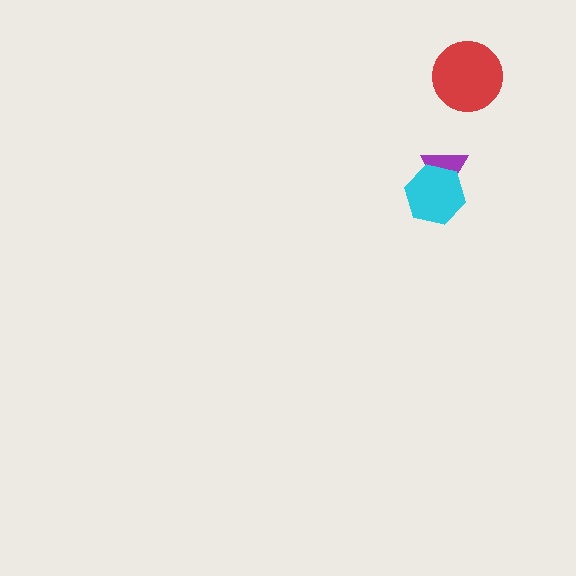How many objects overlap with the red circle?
0 objects overlap with the red circle.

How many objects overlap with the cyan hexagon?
1 object overlaps with the cyan hexagon.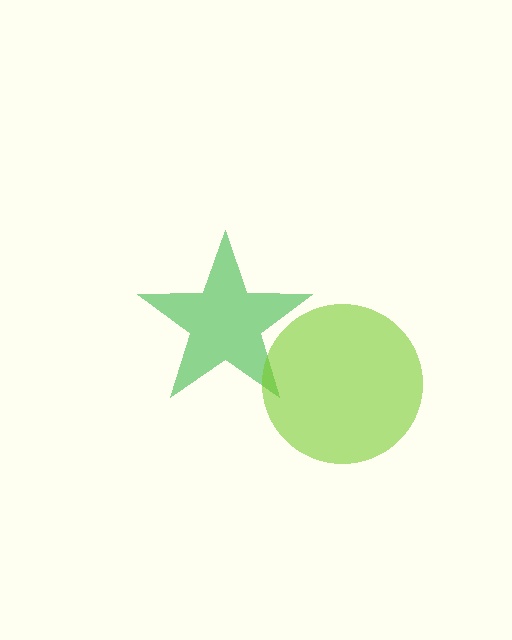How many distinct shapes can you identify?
There are 2 distinct shapes: a green star, a lime circle.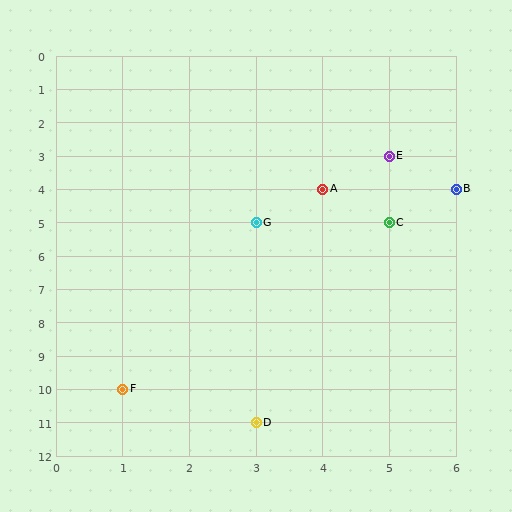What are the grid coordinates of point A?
Point A is at grid coordinates (4, 4).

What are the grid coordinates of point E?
Point E is at grid coordinates (5, 3).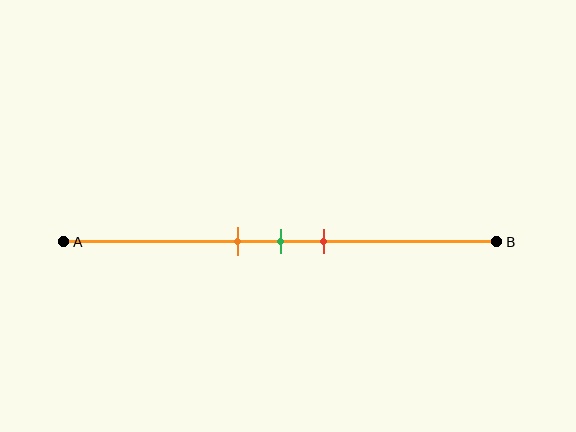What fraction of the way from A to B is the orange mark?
The orange mark is approximately 40% (0.4) of the way from A to B.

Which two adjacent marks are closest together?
The orange and green marks are the closest adjacent pair.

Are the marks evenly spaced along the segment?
Yes, the marks are approximately evenly spaced.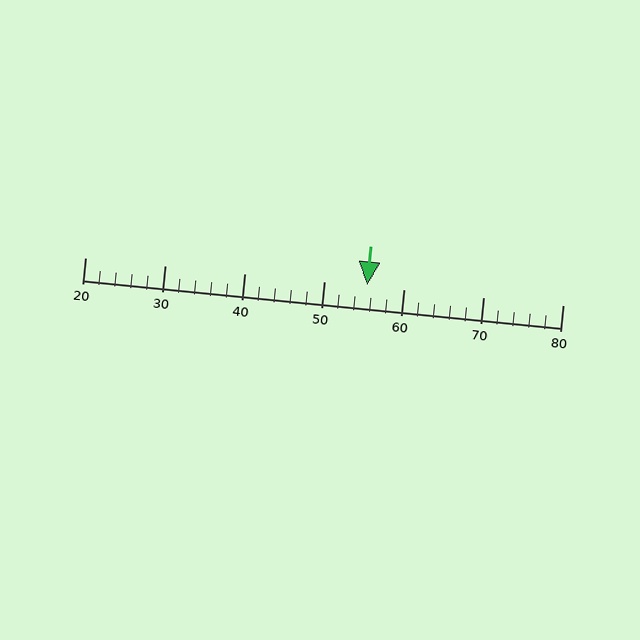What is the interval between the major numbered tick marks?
The major tick marks are spaced 10 units apart.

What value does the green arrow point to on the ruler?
The green arrow points to approximately 55.